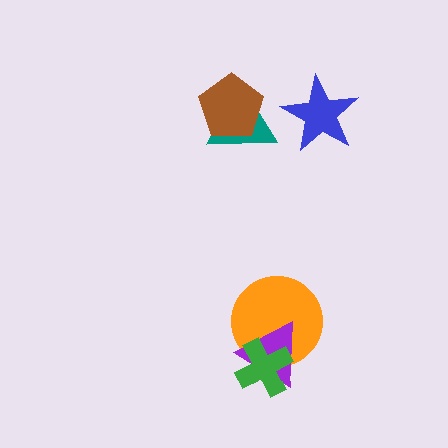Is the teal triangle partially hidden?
Yes, it is partially covered by another shape.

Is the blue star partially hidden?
No, no other shape covers it.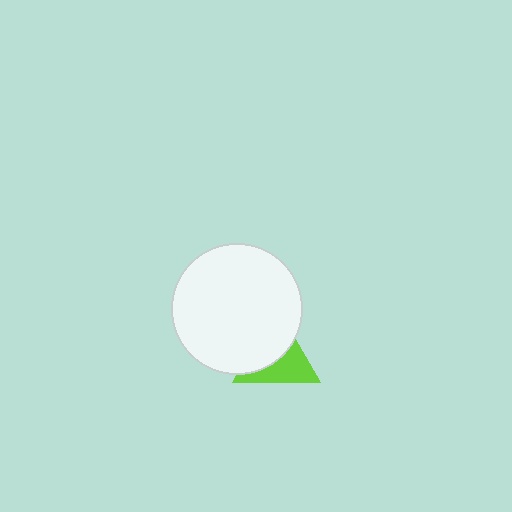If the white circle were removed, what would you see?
You would see the complete lime triangle.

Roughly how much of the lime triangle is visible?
About half of it is visible (roughly 49%).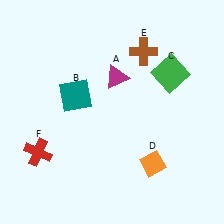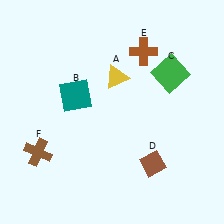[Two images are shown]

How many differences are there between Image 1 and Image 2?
There are 3 differences between the two images.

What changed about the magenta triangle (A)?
In Image 1, A is magenta. In Image 2, it changed to yellow.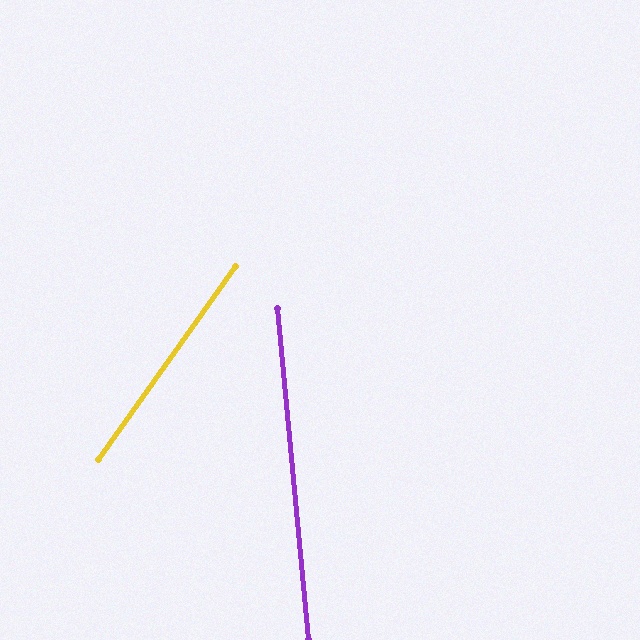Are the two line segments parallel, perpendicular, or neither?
Neither parallel nor perpendicular — they differ by about 40°.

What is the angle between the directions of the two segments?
Approximately 40 degrees.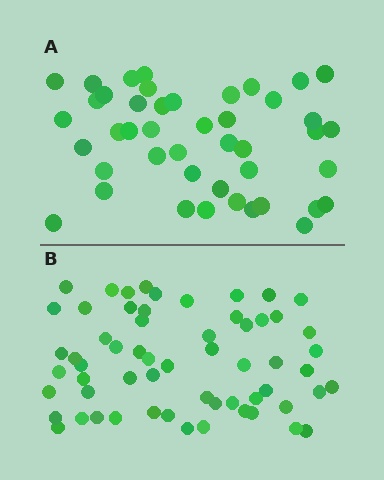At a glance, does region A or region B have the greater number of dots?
Region B (the bottom region) has more dots.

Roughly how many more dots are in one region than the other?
Region B has approximately 15 more dots than region A.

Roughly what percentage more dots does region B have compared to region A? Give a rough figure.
About 35% more.